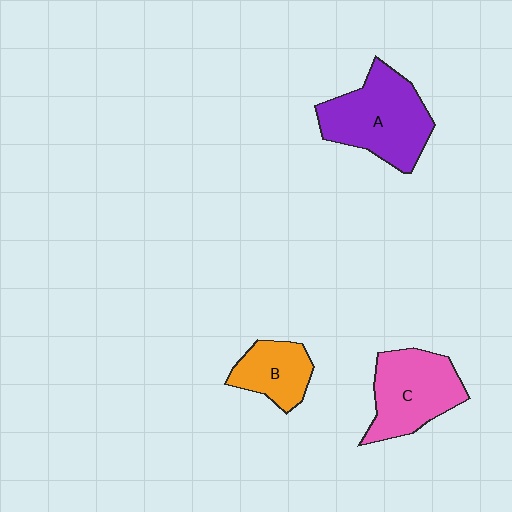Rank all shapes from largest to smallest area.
From largest to smallest: A (purple), C (pink), B (orange).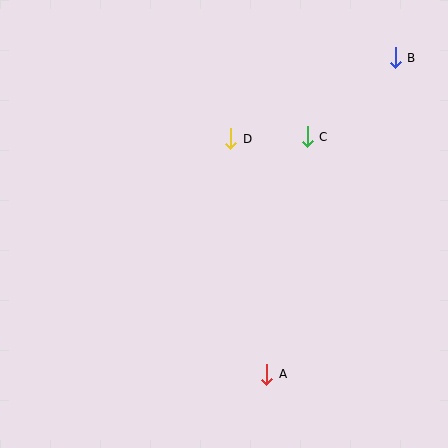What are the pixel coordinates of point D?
Point D is at (231, 139).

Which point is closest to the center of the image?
Point D at (231, 139) is closest to the center.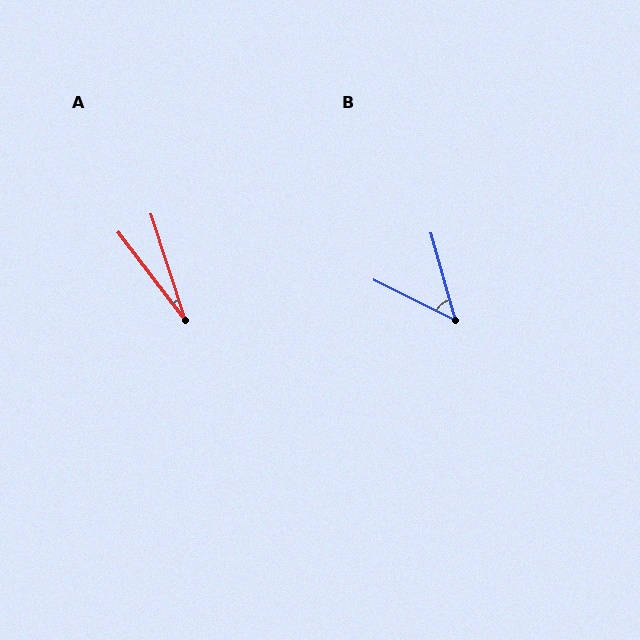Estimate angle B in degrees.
Approximately 48 degrees.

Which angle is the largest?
B, at approximately 48 degrees.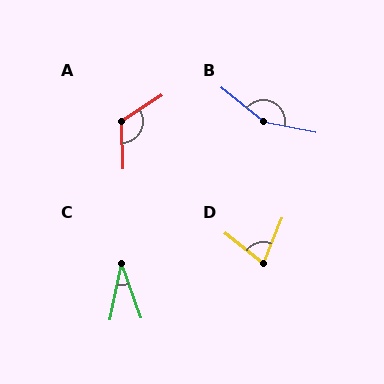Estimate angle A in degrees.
Approximately 121 degrees.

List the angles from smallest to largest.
C (31°), D (74°), A (121°), B (153°).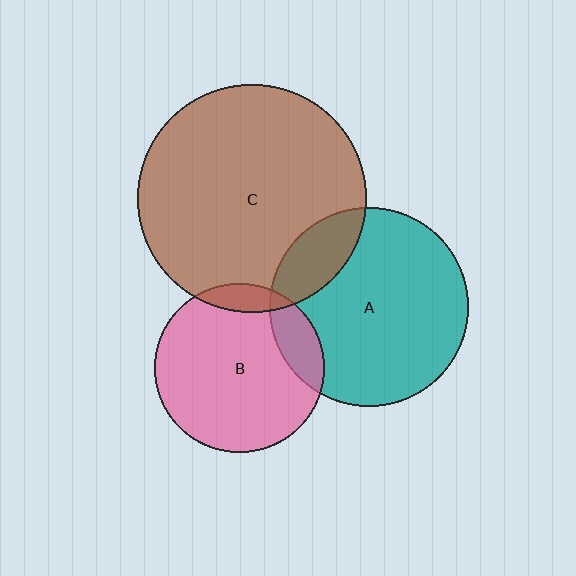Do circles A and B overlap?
Yes.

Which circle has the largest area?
Circle C (brown).